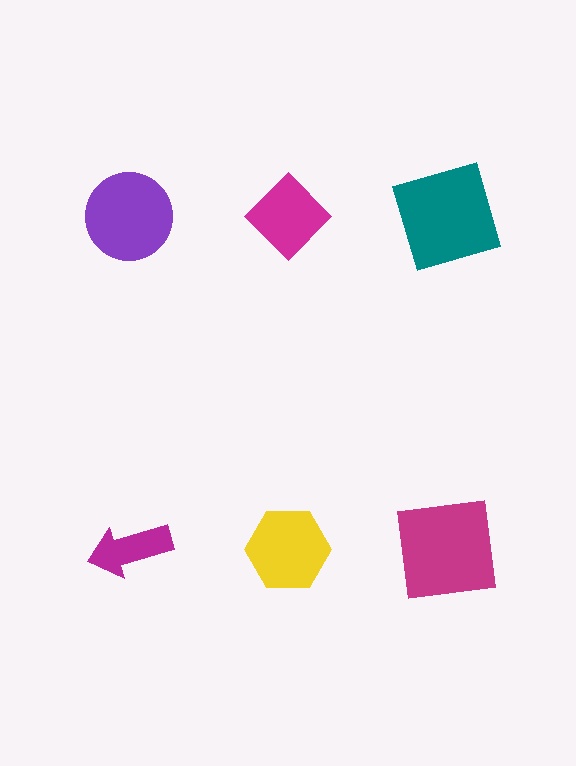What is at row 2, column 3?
A magenta square.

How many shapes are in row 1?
3 shapes.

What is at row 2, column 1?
A magenta arrow.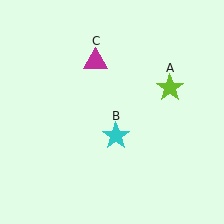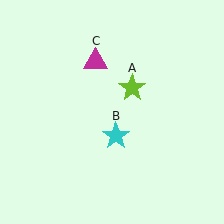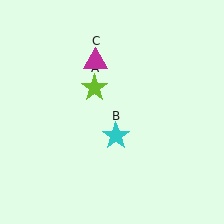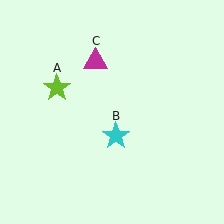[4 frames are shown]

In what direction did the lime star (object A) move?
The lime star (object A) moved left.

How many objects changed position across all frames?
1 object changed position: lime star (object A).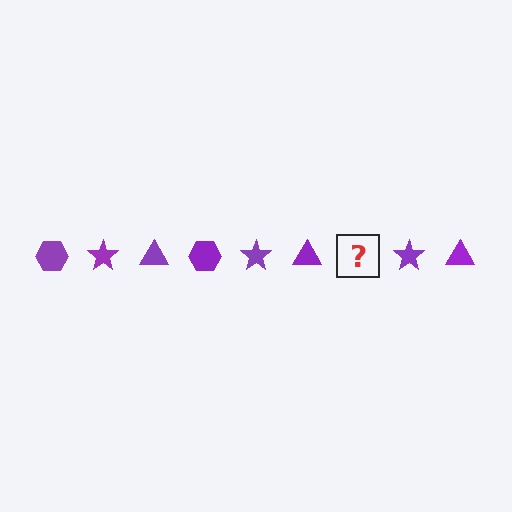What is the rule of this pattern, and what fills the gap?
The rule is that the pattern cycles through hexagon, star, triangle shapes in purple. The gap should be filled with a purple hexagon.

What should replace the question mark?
The question mark should be replaced with a purple hexagon.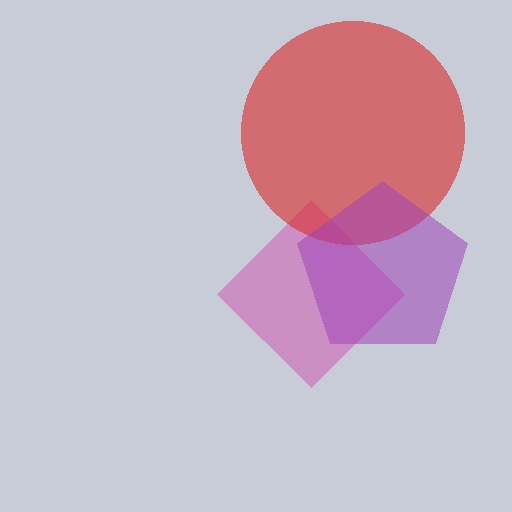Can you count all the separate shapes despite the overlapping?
Yes, there are 3 separate shapes.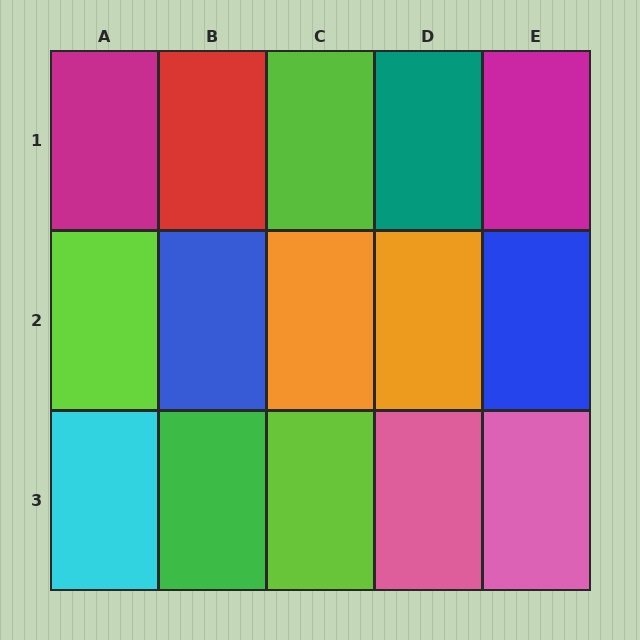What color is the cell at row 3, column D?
Pink.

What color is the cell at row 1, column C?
Lime.